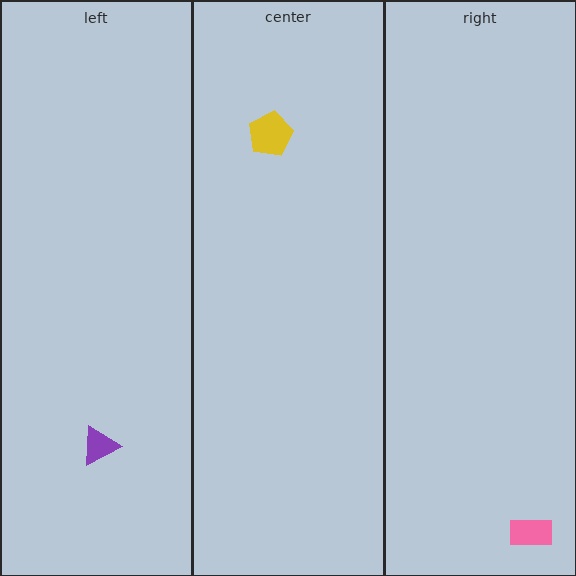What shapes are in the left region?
The purple triangle.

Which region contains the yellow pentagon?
The center region.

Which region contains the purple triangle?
The left region.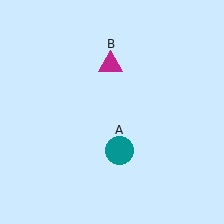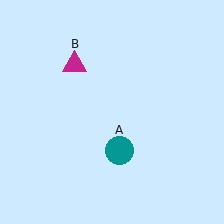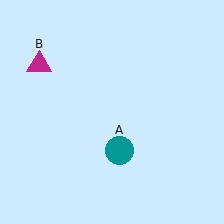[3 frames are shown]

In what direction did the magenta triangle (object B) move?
The magenta triangle (object B) moved left.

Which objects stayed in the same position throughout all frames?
Teal circle (object A) remained stationary.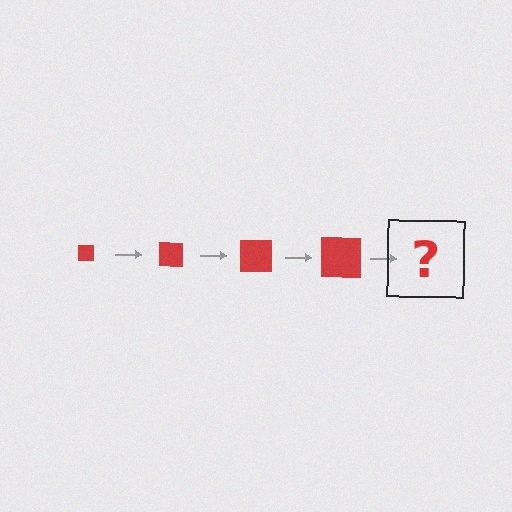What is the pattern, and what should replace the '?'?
The pattern is that the square gets progressively larger each step. The '?' should be a red square, larger than the previous one.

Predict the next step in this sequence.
The next step is a red square, larger than the previous one.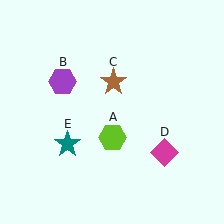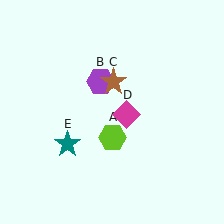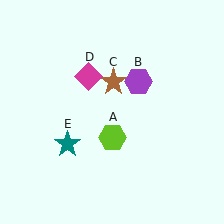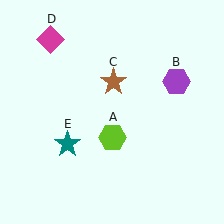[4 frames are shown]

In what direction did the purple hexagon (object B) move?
The purple hexagon (object B) moved right.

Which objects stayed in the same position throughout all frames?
Lime hexagon (object A) and brown star (object C) and teal star (object E) remained stationary.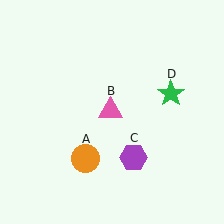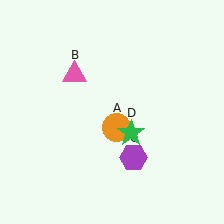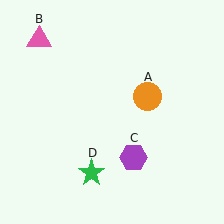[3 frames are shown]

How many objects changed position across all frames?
3 objects changed position: orange circle (object A), pink triangle (object B), green star (object D).